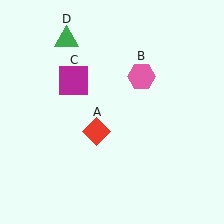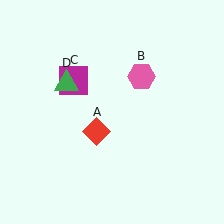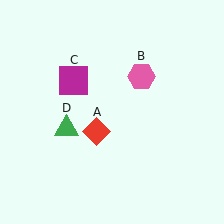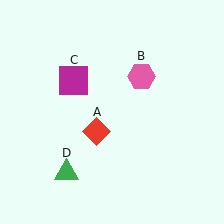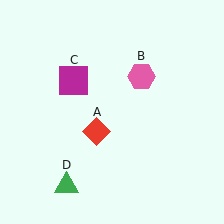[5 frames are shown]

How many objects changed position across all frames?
1 object changed position: green triangle (object D).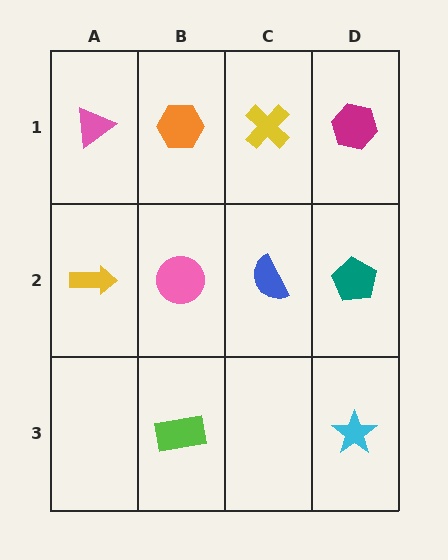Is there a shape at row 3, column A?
No, that cell is empty.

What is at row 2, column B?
A pink circle.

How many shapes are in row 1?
4 shapes.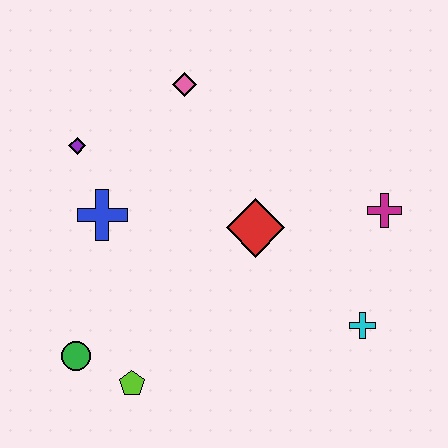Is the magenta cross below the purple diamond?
Yes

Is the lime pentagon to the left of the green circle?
No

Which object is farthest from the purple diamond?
The cyan cross is farthest from the purple diamond.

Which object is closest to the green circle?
The lime pentagon is closest to the green circle.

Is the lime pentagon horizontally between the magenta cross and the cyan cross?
No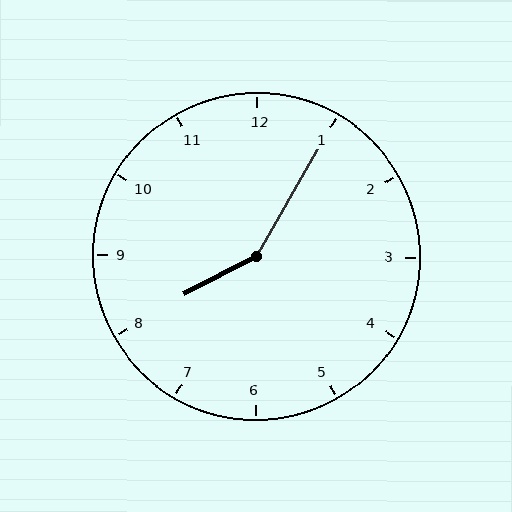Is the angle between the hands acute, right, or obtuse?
It is obtuse.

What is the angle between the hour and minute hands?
Approximately 148 degrees.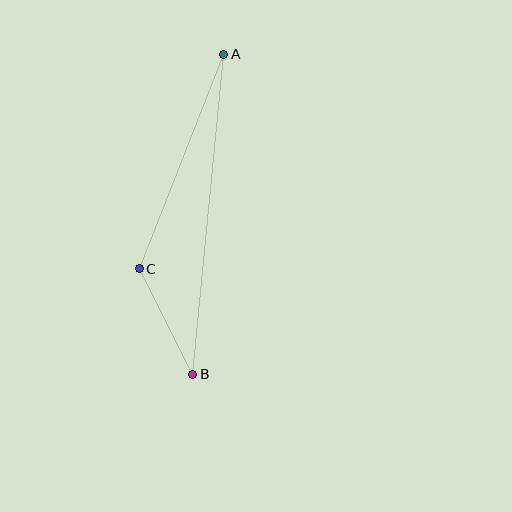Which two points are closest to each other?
Points B and C are closest to each other.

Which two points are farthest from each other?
Points A and B are farthest from each other.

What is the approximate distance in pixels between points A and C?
The distance between A and C is approximately 231 pixels.